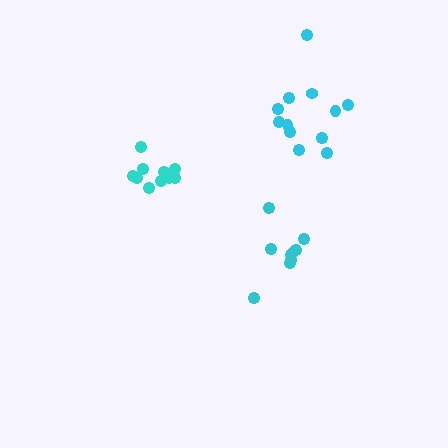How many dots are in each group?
Group 1: 11 dots, Group 2: 9 dots, Group 3: 12 dots (32 total).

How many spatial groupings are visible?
There are 3 spatial groupings.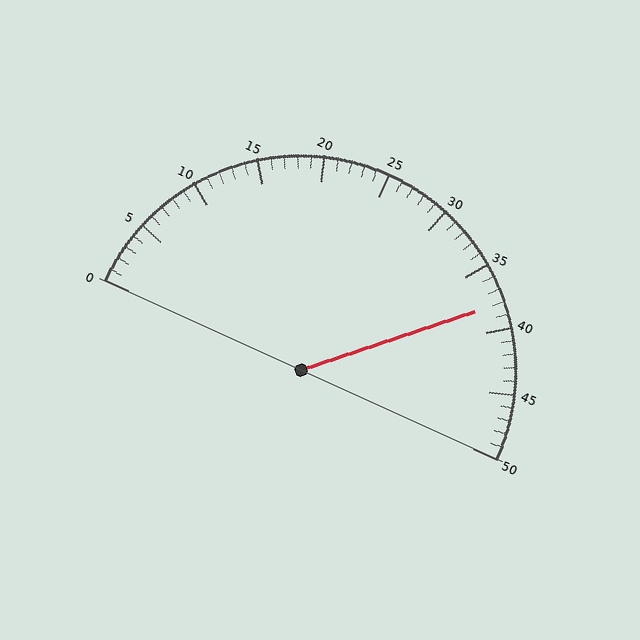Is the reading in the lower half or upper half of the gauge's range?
The reading is in the upper half of the range (0 to 50).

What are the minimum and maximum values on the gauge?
The gauge ranges from 0 to 50.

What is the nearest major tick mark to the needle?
The nearest major tick mark is 40.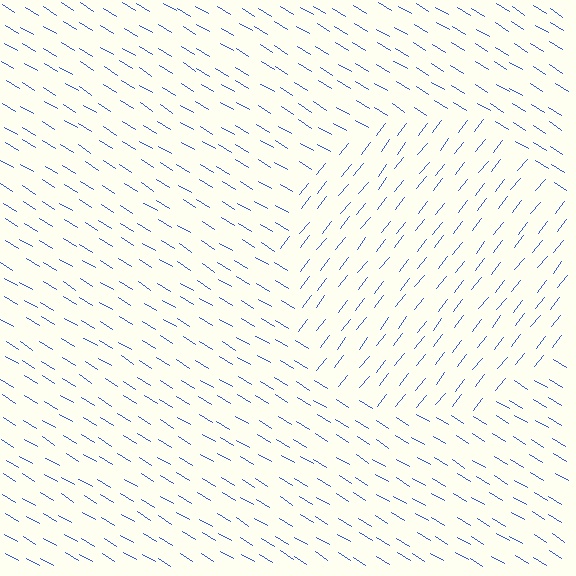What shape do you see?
I see a circle.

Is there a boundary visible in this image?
Yes, there is a texture boundary formed by a change in line orientation.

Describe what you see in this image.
The image is filled with small blue line segments. A circle region in the image has lines oriented differently from the surrounding lines, creating a visible texture boundary.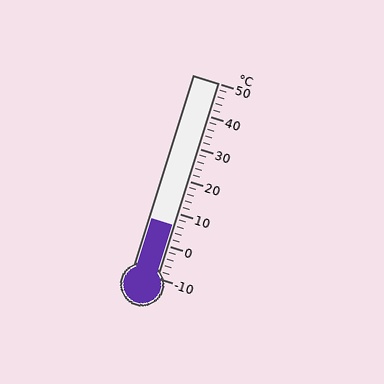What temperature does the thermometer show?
The thermometer shows approximately 6°C.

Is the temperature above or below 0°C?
The temperature is above 0°C.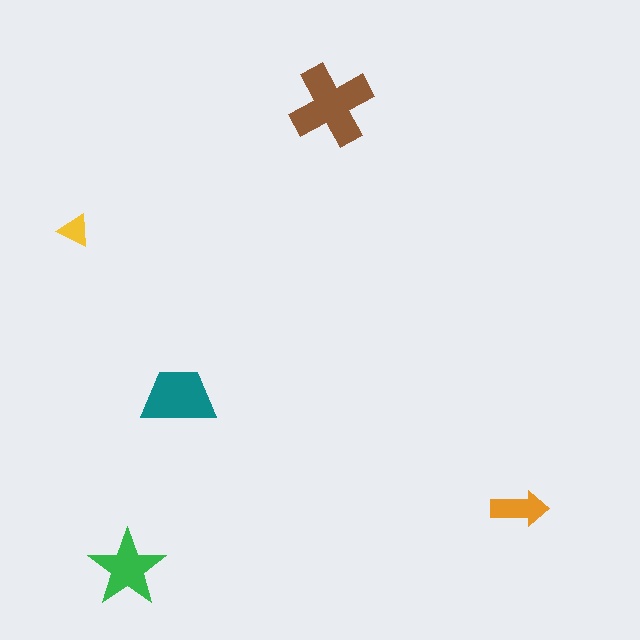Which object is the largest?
The brown cross.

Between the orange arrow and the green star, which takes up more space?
The green star.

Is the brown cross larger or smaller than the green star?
Larger.